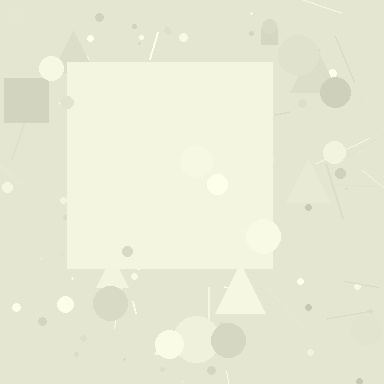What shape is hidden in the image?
A square is hidden in the image.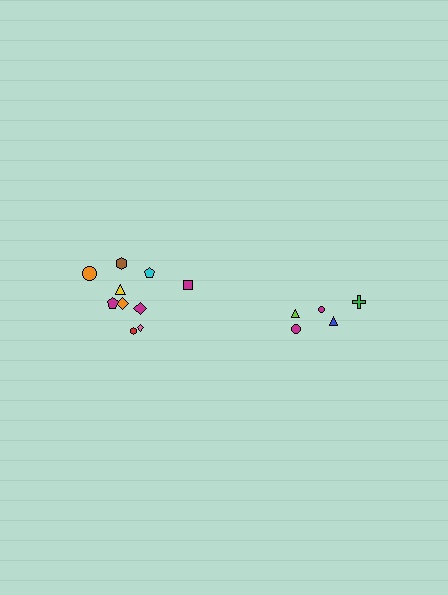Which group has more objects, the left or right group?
The left group.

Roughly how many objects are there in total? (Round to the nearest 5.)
Roughly 15 objects in total.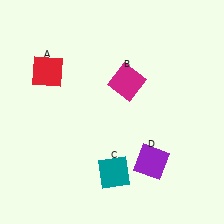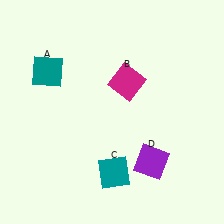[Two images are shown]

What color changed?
The square (A) changed from red in Image 1 to teal in Image 2.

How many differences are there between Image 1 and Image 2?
There is 1 difference between the two images.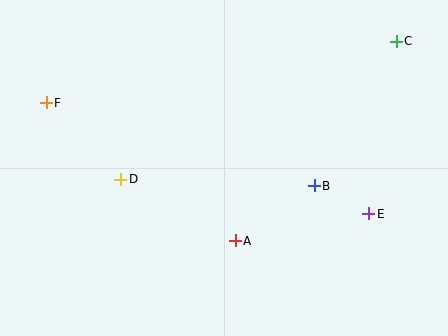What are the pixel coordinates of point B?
Point B is at (314, 186).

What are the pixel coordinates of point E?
Point E is at (369, 214).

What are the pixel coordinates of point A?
Point A is at (235, 241).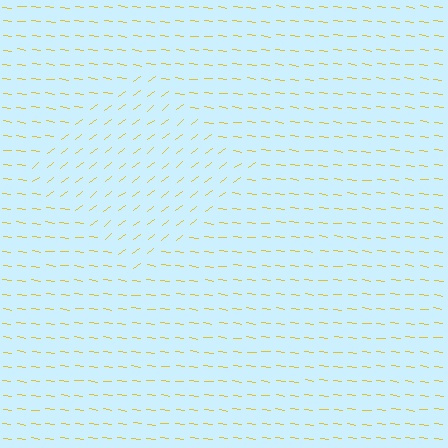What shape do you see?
I see a diamond.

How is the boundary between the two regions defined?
The boundary is defined purely by a change in line orientation (approximately 45 degrees difference). All lines are the same color and thickness.